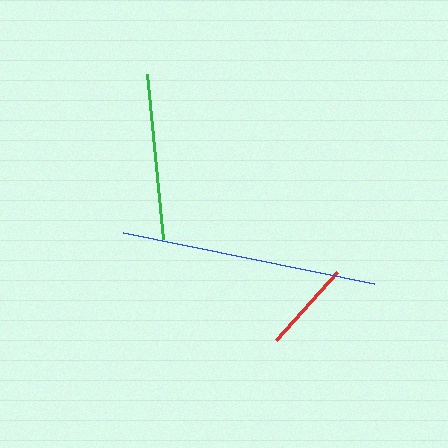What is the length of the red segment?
The red segment is approximately 91 pixels long.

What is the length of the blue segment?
The blue segment is approximately 256 pixels long.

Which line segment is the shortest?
The red line is the shortest at approximately 91 pixels.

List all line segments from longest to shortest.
From longest to shortest: blue, green, red.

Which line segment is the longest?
The blue line is the longest at approximately 256 pixels.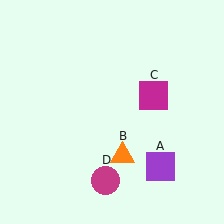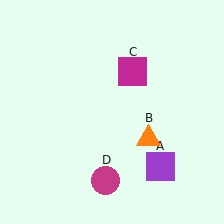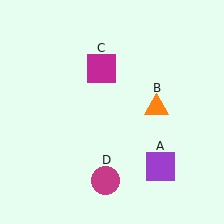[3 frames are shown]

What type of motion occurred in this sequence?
The orange triangle (object B), magenta square (object C) rotated counterclockwise around the center of the scene.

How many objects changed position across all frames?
2 objects changed position: orange triangle (object B), magenta square (object C).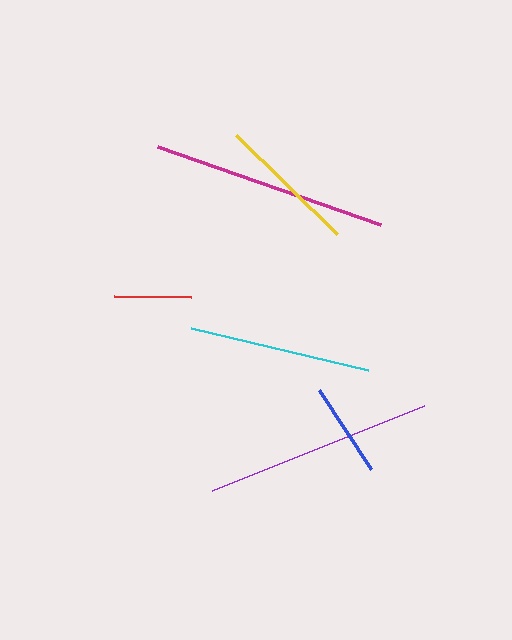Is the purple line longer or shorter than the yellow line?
The purple line is longer than the yellow line.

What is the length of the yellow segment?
The yellow segment is approximately 141 pixels long.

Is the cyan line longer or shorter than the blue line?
The cyan line is longer than the blue line.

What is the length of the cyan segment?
The cyan segment is approximately 182 pixels long.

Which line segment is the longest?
The magenta line is the longest at approximately 236 pixels.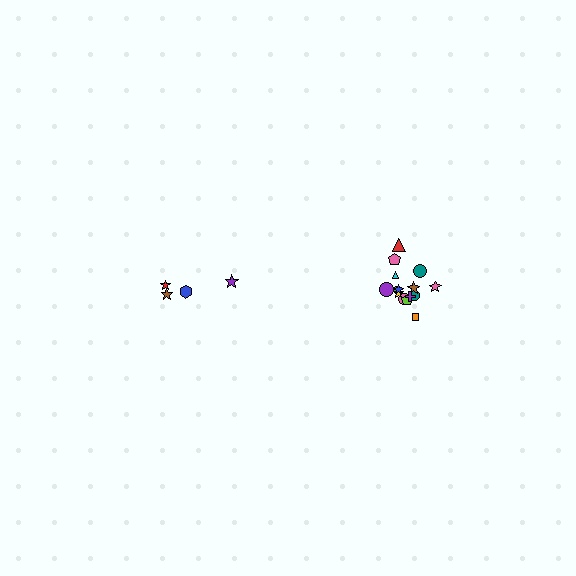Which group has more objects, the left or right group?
The right group.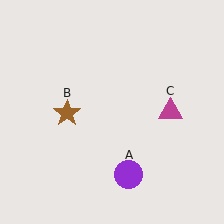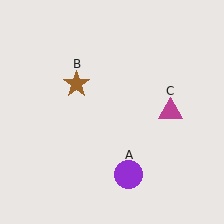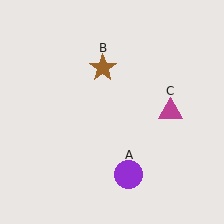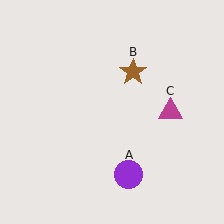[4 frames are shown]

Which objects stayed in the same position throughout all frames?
Purple circle (object A) and magenta triangle (object C) remained stationary.